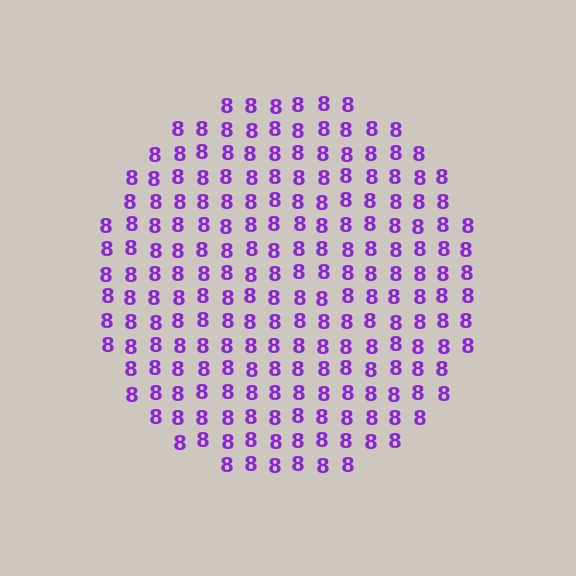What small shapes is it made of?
It is made of small digit 8's.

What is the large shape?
The large shape is a circle.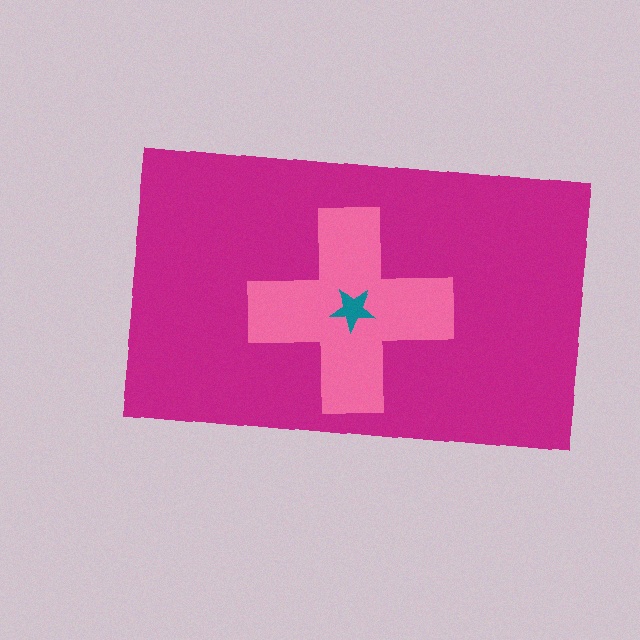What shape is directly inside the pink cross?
The teal star.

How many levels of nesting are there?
3.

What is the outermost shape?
The magenta rectangle.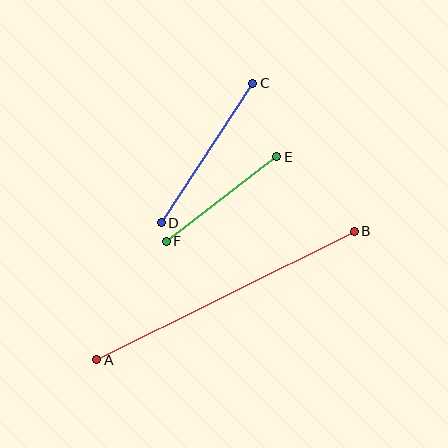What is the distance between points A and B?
The distance is approximately 288 pixels.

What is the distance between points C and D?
The distance is approximately 167 pixels.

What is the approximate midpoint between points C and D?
The midpoint is at approximately (207, 153) pixels.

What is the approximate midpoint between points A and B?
The midpoint is at approximately (226, 295) pixels.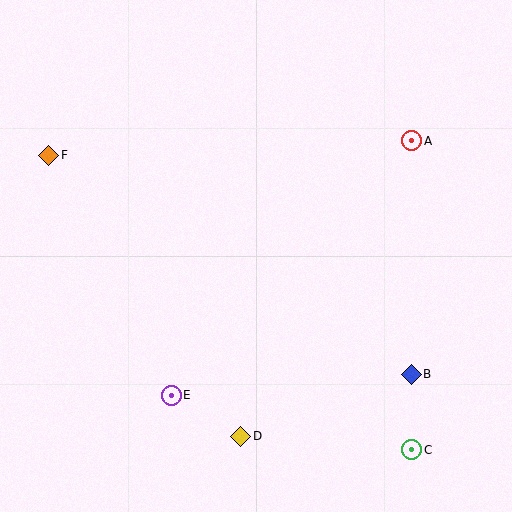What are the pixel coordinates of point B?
Point B is at (411, 374).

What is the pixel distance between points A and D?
The distance between A and D is 341 pixels.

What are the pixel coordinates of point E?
Point E is at (171, 395).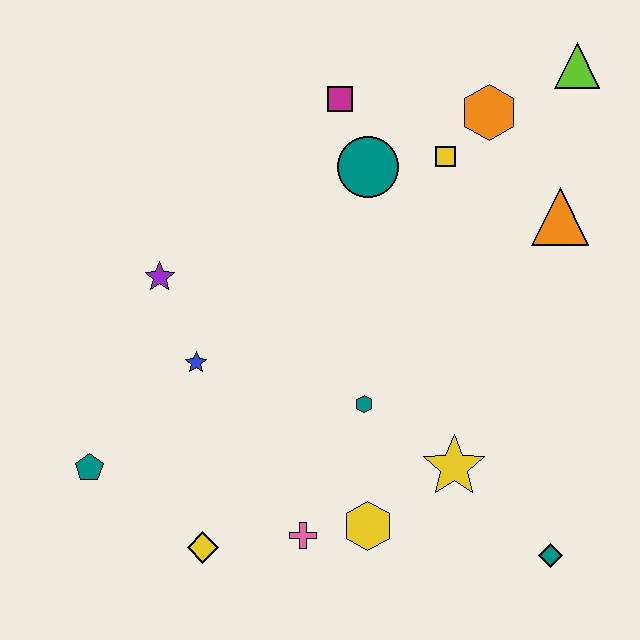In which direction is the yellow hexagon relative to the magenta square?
The yellow hexagon is below the magenta square.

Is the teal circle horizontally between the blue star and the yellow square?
Yes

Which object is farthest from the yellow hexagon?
The lime triangle is farthest from the yellow hexagon.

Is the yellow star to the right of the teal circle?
Yes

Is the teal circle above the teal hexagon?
Yes